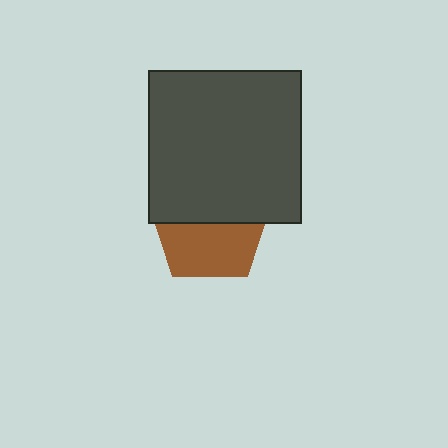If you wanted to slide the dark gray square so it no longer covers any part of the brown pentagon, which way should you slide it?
Slide it up — that is the most direct way to separate the two shapes.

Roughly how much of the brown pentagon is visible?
About half of it is visible (roughly 51%).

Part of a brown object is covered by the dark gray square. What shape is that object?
It is a pentagon.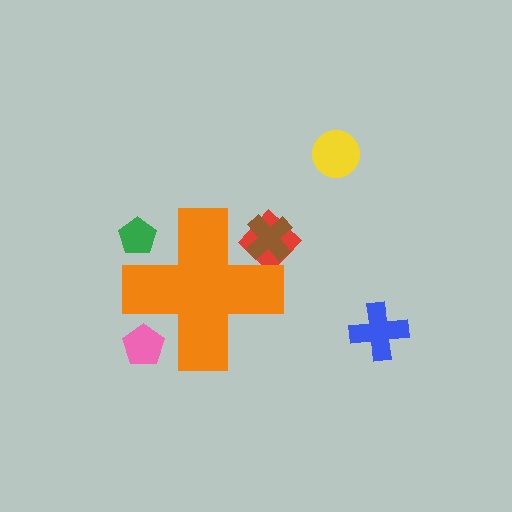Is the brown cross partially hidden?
Yes, the brown cross is partially hidden behind the orange cross.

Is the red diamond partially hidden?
Yes, the red diamond is partially hidden behind the orange cross.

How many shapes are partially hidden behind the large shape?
4 shapes are partially hidden.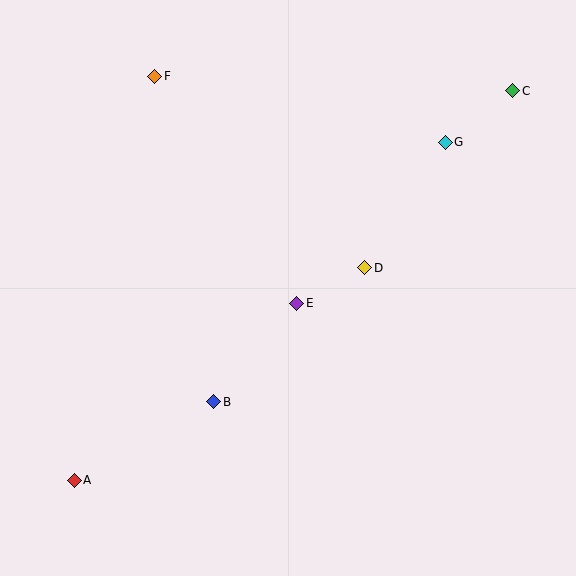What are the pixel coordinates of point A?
Point A is at (74, 480).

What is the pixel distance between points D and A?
The distance between D and A is 360 pixels.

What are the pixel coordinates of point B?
Point B is at (214, 402).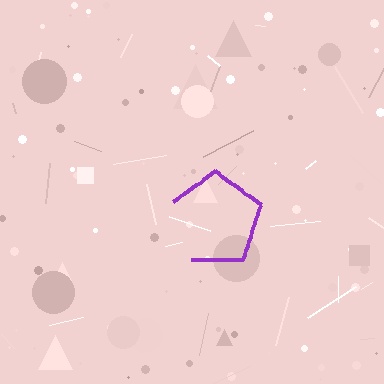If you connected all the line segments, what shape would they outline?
They would outline a pentagon.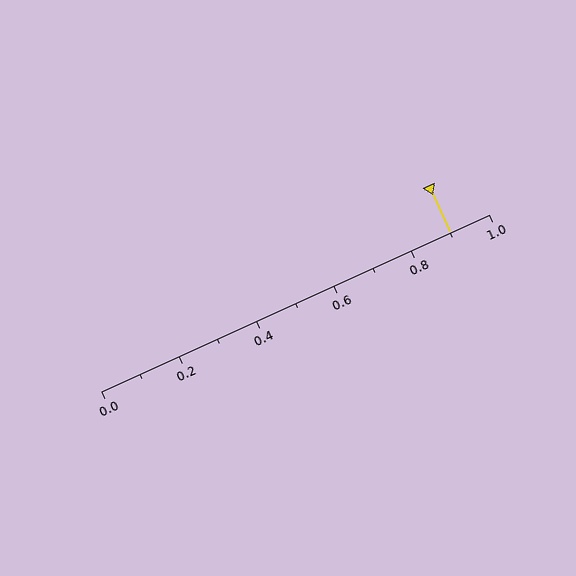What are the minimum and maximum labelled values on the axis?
The axis runs from 0.0 to 1.0.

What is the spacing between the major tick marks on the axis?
The major ticks are spaced 0.2 apart.